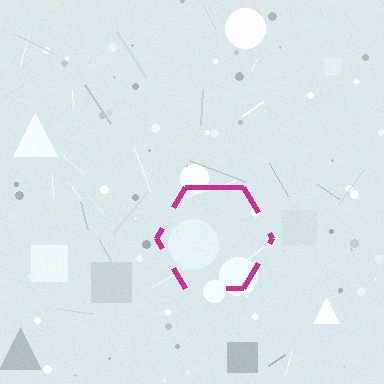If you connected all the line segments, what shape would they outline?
They would outline a hexagon.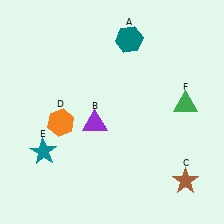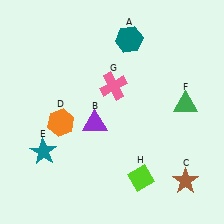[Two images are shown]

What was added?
A pink cross (G), a lime diamond (H) were added in Image 2.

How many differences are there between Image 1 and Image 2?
There are 2 differences between the two images.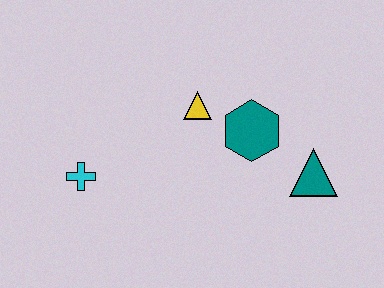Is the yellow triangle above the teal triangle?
Yes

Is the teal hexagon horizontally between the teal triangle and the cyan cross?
Yes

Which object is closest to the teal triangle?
The teal hexagon is closest to the teal triangle.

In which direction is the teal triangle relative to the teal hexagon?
The teal triangle is to the right of the teal hexagon.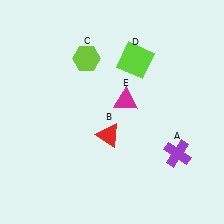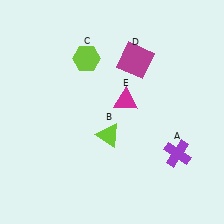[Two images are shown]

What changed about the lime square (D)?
In Image 1, D is lime. In Image 2, it changed to magenta.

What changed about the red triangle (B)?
In Image 1, B is red. In Image 2, it changed to lime.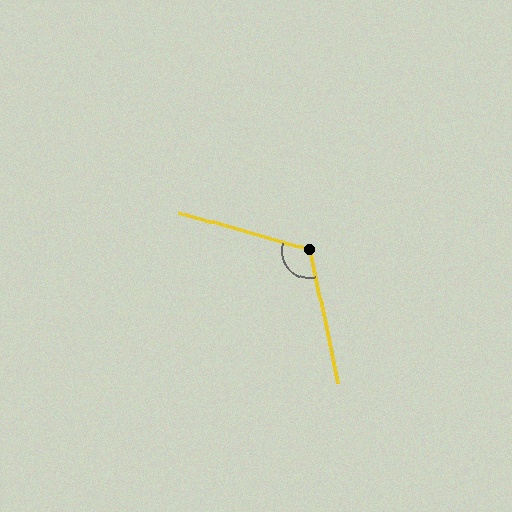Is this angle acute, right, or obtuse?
It is obtuse.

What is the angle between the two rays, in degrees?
Approximately 118 degrees.